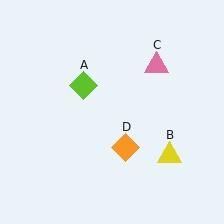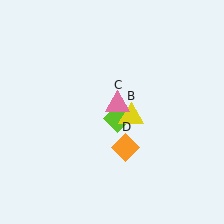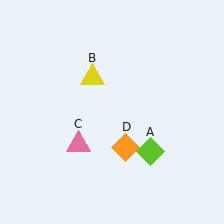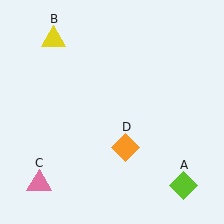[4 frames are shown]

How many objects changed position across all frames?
3 objects changed position: lime diamond (object A), yellow triangle (object B), pink triangle (object C).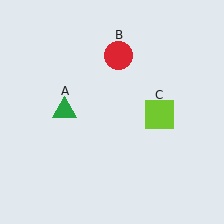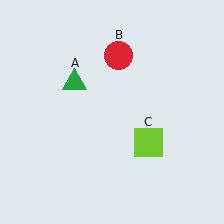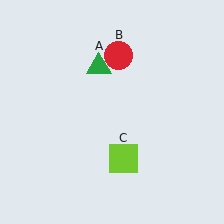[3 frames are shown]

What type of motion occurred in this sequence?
The green triangle (object A), lime square (object C) rotated clockwise around the center of the scene.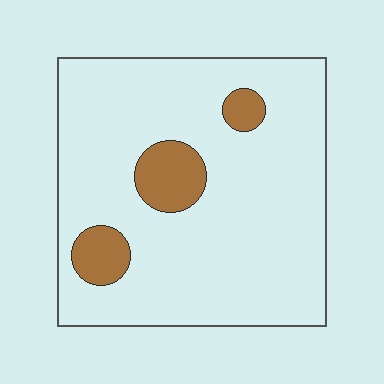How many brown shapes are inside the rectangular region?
3.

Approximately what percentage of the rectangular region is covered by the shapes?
Approximately 10%.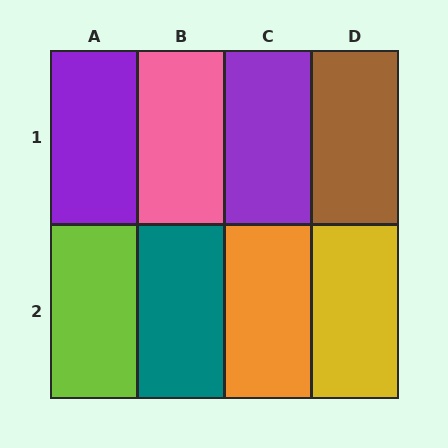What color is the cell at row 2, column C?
Orange.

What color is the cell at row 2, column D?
Yellow.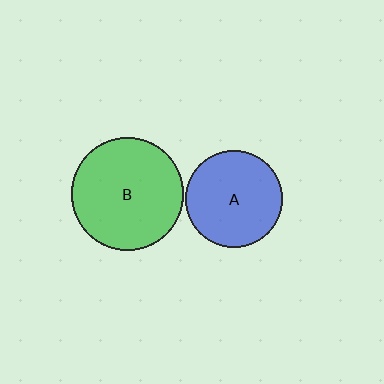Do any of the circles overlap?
No, none of the circles overlap.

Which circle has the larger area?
Circle B (green).